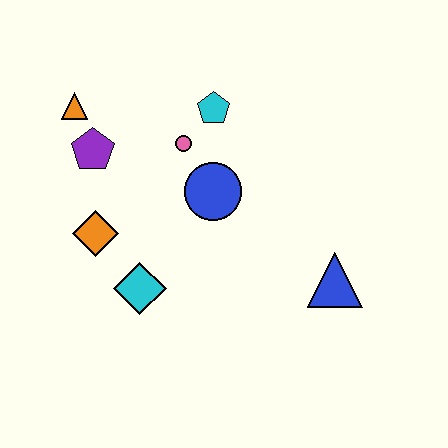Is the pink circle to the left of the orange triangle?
No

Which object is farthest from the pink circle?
The blue triangle is farthest from the pink circle.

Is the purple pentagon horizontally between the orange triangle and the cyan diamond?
Yes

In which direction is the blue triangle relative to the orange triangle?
The blue triangle is to the right of the orange triangle.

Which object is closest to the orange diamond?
The cyan diamond is closest to the orange diamond.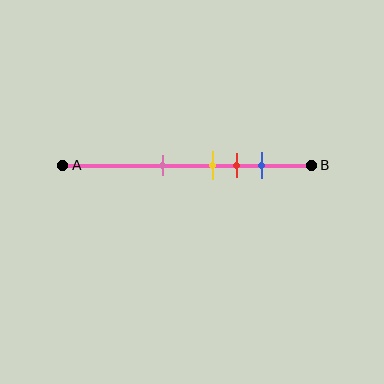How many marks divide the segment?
There are 4 marks dividing the segment.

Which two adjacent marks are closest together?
The yellow and red marks are the closest adjacent pair.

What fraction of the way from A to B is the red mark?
The red mark is approximately 70% (0.7) of the way from A to B.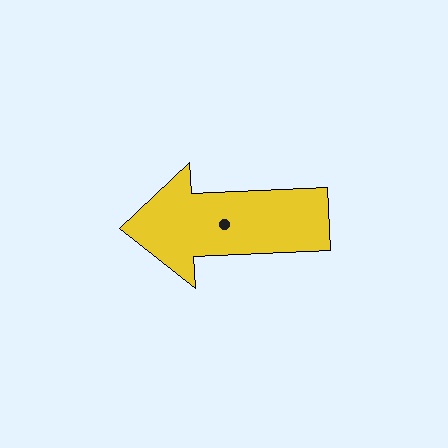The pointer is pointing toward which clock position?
Roughly 9 o'clock.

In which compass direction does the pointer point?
West.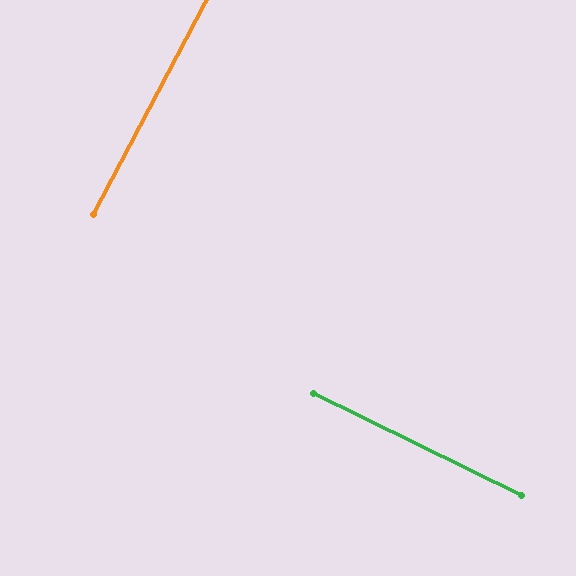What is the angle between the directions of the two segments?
Approximately 88 degrees.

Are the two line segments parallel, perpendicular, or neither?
Perpendicular — they meet at approximately 88°.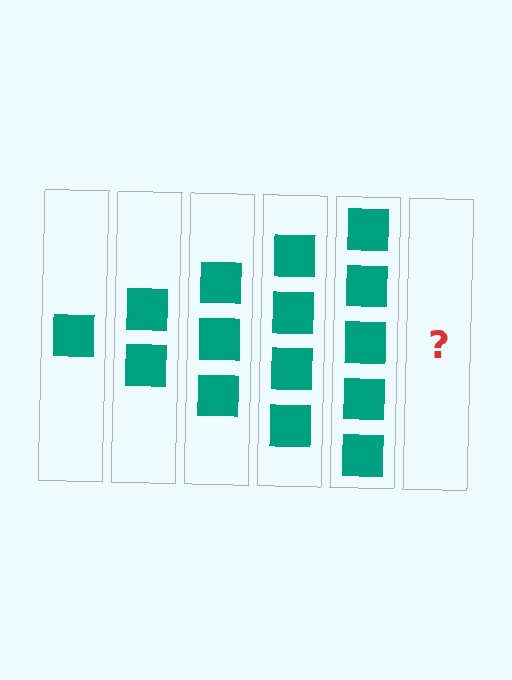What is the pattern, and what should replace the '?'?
The pattern is that each step adds one more square. The '?' should be 6 squares.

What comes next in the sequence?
The next element should be 6 squares.